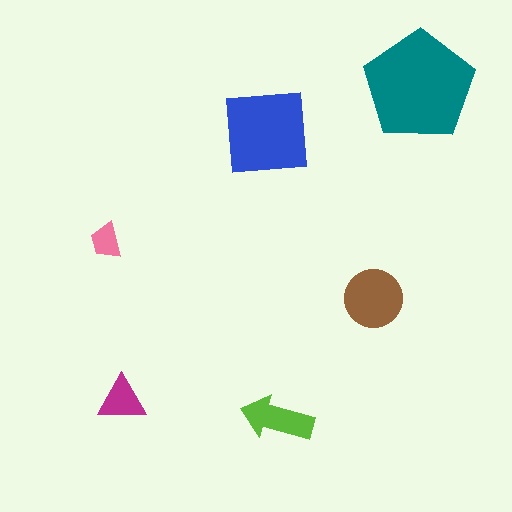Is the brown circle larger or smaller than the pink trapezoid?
Larger.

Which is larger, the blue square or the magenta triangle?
The blue square.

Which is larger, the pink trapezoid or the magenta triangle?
The magenta triangle.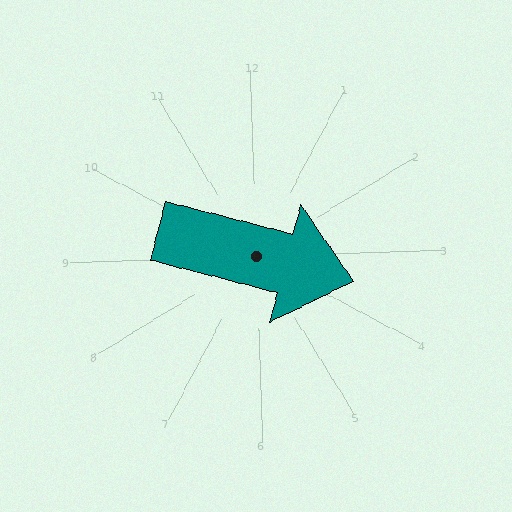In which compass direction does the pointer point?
East.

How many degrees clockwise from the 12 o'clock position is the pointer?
Approximately 106 degrees.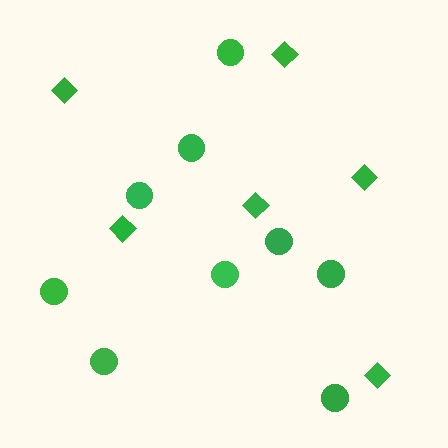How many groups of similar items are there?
There are 2 groups: one group of circles (9) and one group of diamonds (6).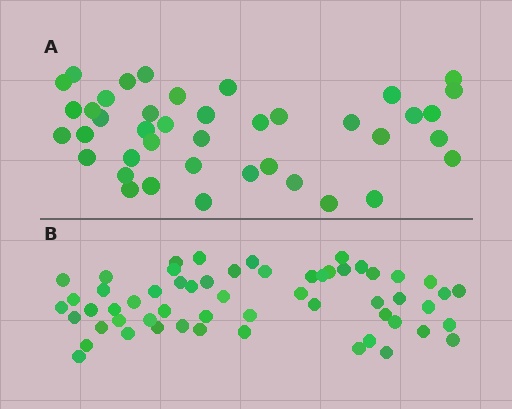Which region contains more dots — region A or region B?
Region B (the bottom region) has more dots.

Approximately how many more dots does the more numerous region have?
Region B has approximately 15 more dots than region A.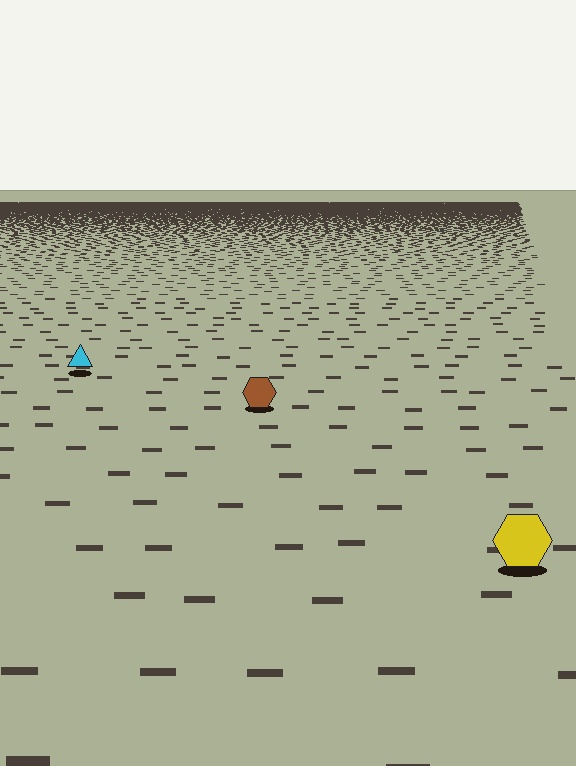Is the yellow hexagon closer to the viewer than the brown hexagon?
Yes. The yellow hexagon is closer — you can tell from the texture gradient: the ground texture is coarser near it.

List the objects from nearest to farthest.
From nearest to farthest: the yellow hexagon, the brown hexagon, the cyan triangle.